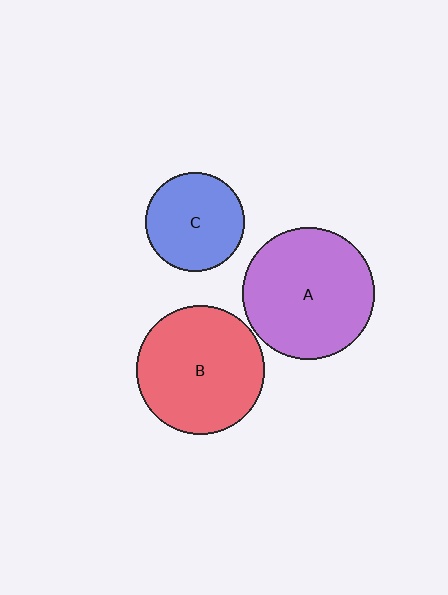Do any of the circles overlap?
No, none of the circles overlap.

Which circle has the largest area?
Circle A (purple).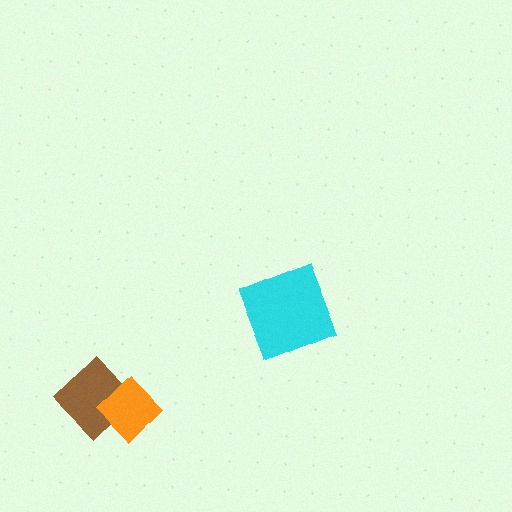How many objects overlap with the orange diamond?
1 object overlaps with the orange diamond.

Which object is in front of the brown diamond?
The orange diamond is in front of the brown diamond.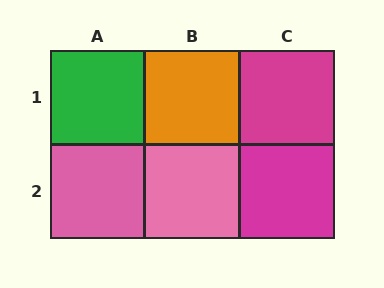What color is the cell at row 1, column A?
Green.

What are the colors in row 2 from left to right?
Pink, pink, magenta.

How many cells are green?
1 cell is green.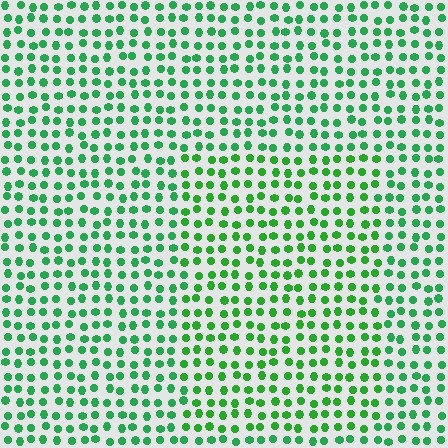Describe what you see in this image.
The image is filled with small green elements in a uniform arrangement. A rectangle-shaped region is visible where the elements are tinted to a slightly different hue, forming a subtle color boundary.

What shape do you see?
I see a rectangle.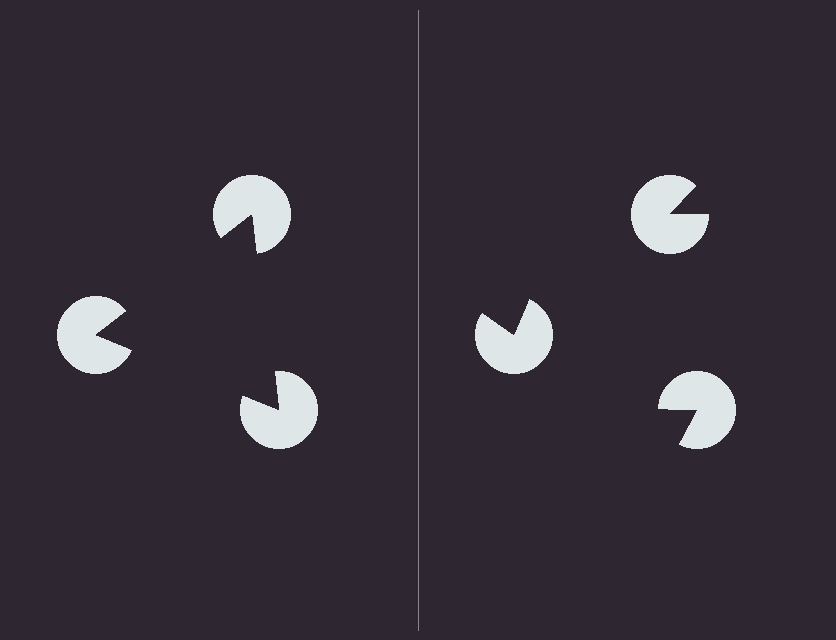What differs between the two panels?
The pac-man discs are positioned identically on both sides; only the wedge orientations differ. On the left they align to a triangle; on the right they are misaligned.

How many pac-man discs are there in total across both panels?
6 — 3 on each side.